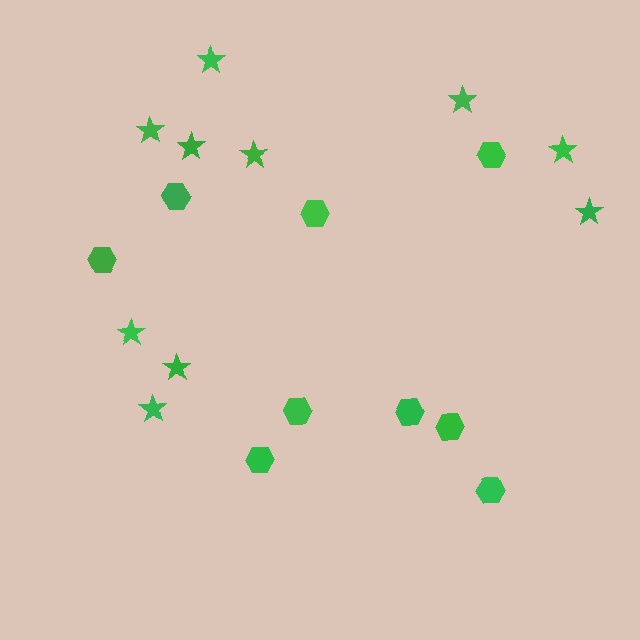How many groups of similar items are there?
There are 2 groups: one group of hexagons (9) and one group of stars (10).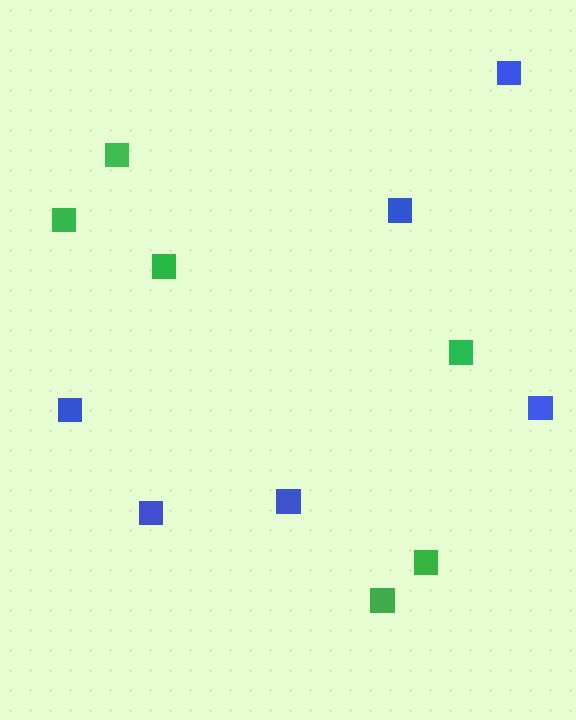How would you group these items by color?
There are 2 groups: one group of green squares (6) and one group of blue squares (6).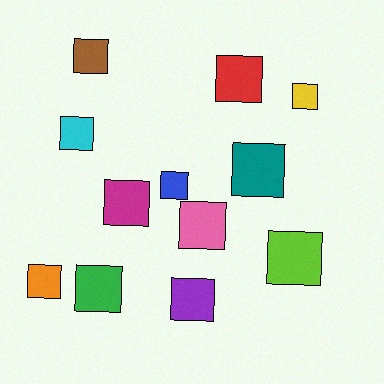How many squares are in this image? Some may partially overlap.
There are 12 squares.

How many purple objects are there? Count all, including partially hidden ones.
There is 1 purple object.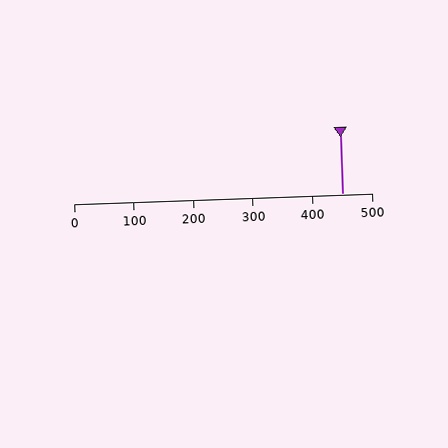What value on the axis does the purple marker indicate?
The marker indicates approximately 450.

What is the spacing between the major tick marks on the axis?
The major ticks are spaced 100 apart.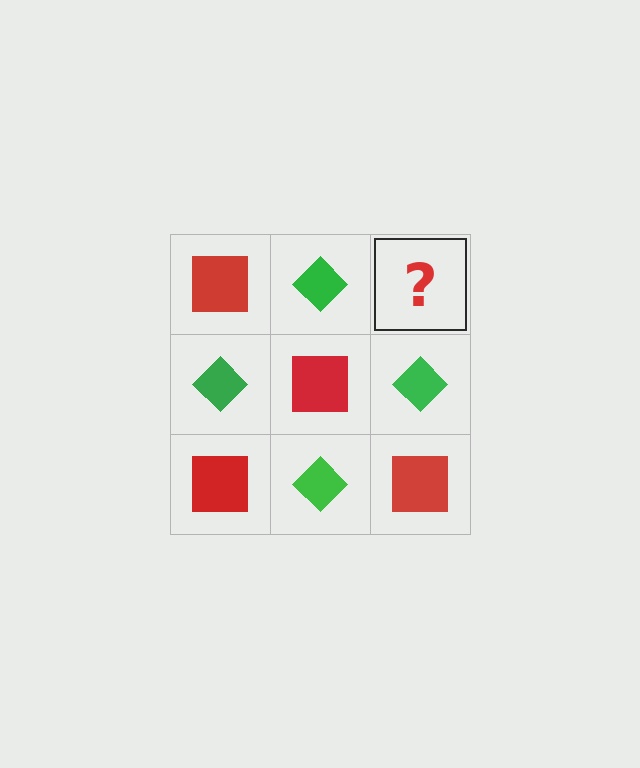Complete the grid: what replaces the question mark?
The question mark should be replaced with a red square.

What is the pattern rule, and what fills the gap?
The rule is that it alternates red square and green diamond in a checkerboard pattern. The gap should be filled with a red square.